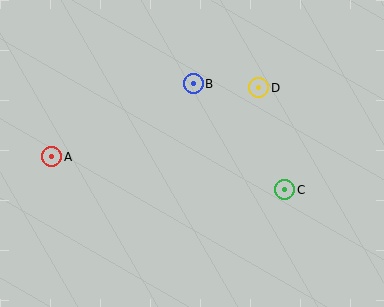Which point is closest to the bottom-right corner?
Point C is closest to the bottom-right corner.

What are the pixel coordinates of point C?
Point C is at (285, 190).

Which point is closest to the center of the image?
Point B at (193, 84) is closest to the center.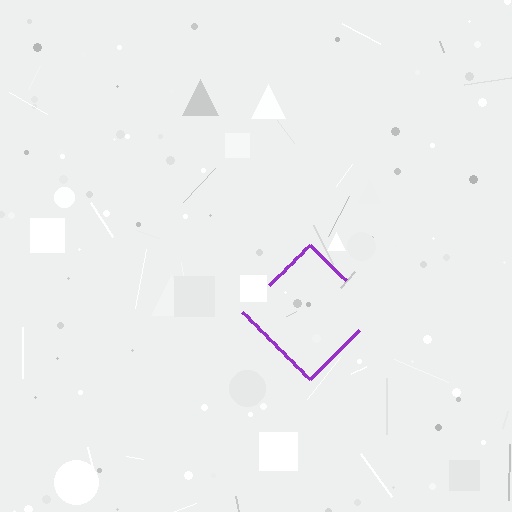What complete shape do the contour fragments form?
The contour fragments form a diamond.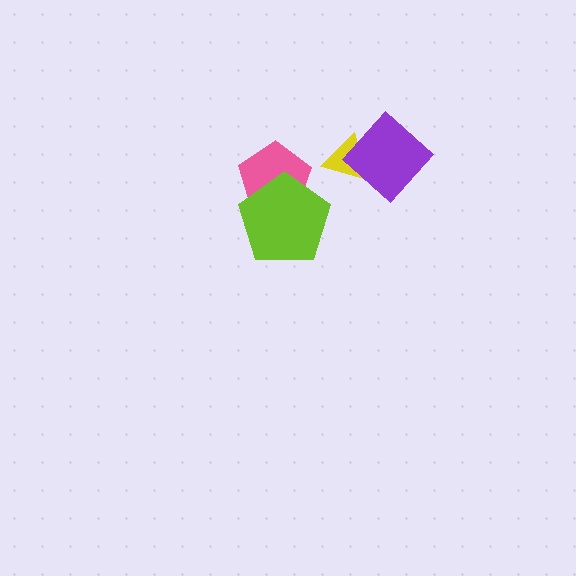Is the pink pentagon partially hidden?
Yes, it is partially covered by another shape.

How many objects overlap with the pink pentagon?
1 object overlaps with the pink pentagon.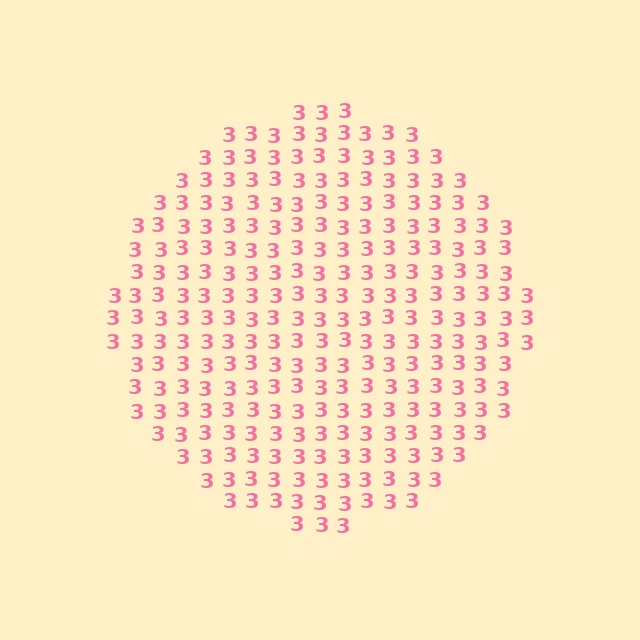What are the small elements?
The small elements are digit 3's.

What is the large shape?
The large shape is a circle.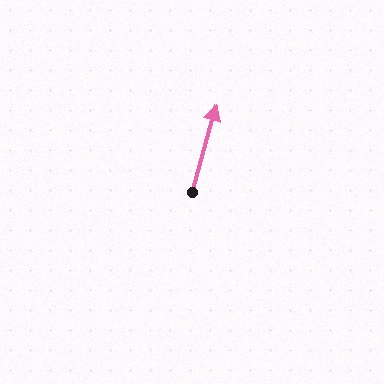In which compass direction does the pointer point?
North.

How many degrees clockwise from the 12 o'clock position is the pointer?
Approximately 15 degrees.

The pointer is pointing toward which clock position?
Roughly 1 o'clock.